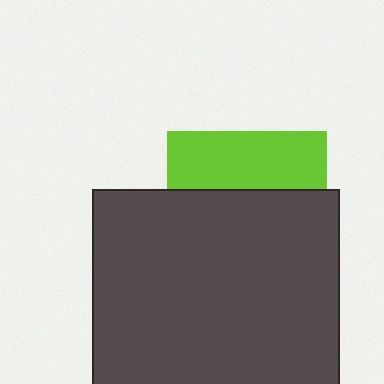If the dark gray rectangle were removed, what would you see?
You would see the complete lime square.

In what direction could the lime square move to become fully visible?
The lime square could move up. That would shift it out from behind the dark gray rectangle entirely.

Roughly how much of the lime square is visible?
A small part of it is visible (roughly 37%).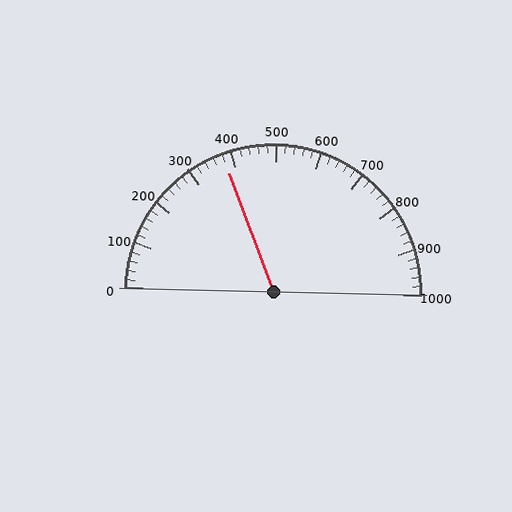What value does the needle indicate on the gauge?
The needle indicates approximately 380.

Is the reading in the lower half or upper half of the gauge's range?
The reading is in the lower half of the range (0 to 1000).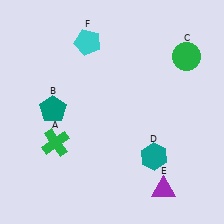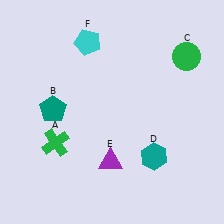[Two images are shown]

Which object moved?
The purple triangle (E) moved left.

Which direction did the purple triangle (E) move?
The purple triangle (E) moved left.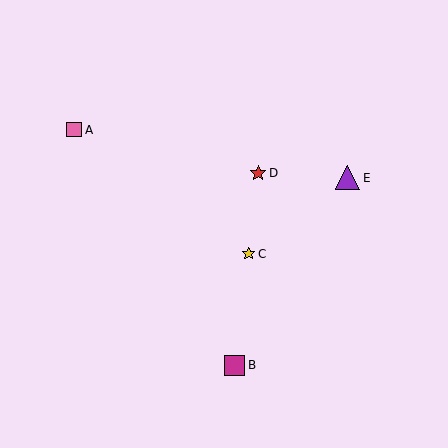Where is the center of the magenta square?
The center of the magenta square is at (234, 366).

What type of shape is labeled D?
Shape D is a red star.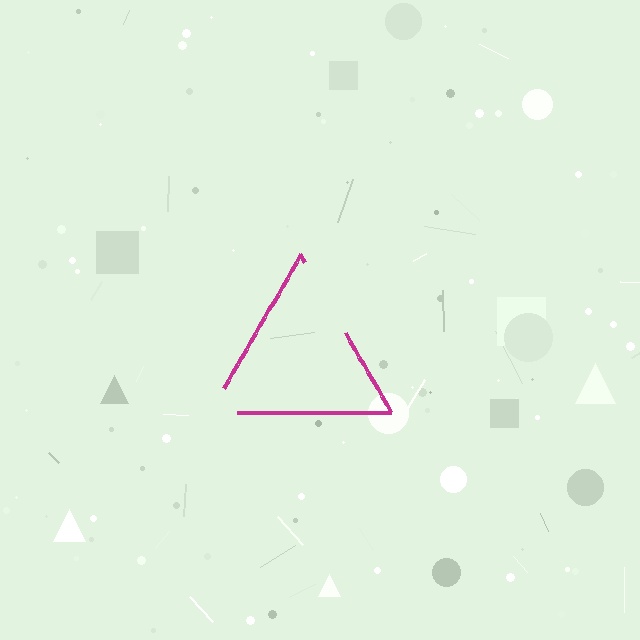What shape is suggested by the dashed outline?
The dashed outline suggests a triangle.